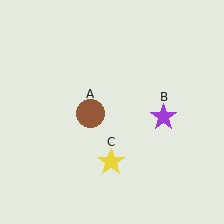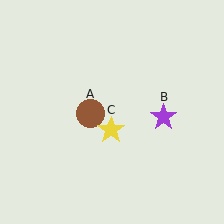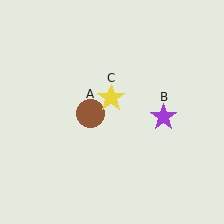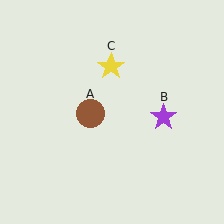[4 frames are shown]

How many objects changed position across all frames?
1 object changed position: yellow star (object C).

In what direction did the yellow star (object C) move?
The yellow star (object C) moved up.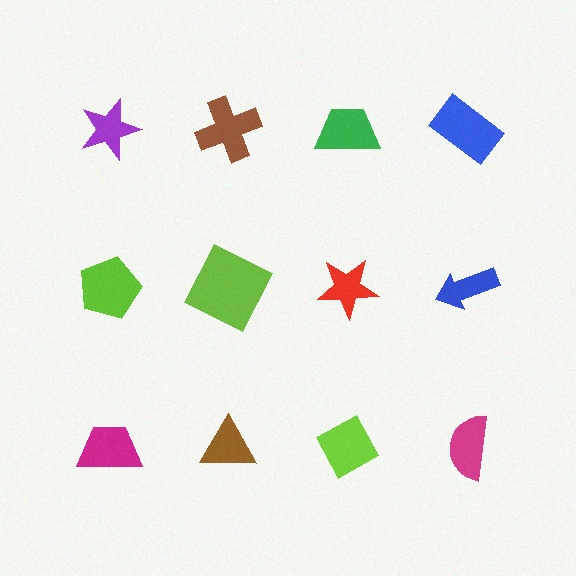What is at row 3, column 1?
A magenta trapezoid.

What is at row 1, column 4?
A blue rectangle.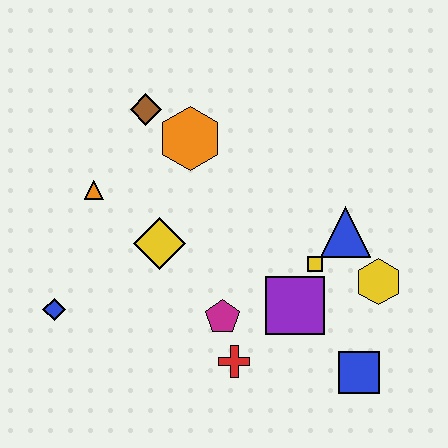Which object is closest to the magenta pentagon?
The red cross is closest to the magenta pentagon.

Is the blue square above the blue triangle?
No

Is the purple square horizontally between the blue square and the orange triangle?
Yes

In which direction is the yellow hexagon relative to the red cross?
The yellow hexagon is to the right of the red cross.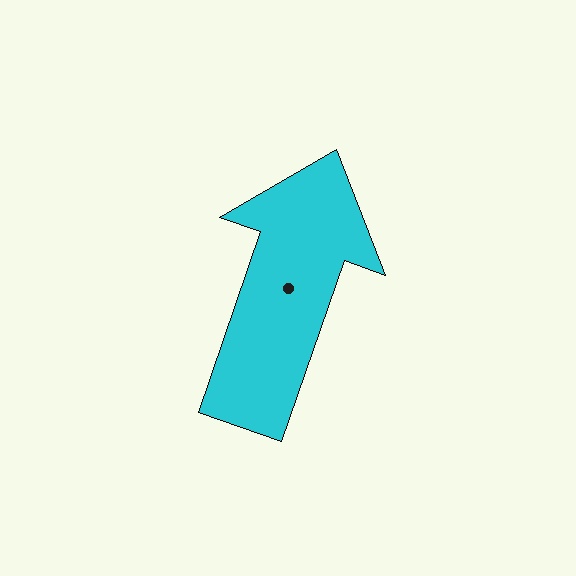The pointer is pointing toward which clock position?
Roughly 1 o'clock.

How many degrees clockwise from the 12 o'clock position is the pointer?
Approximately 19 degrees.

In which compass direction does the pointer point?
North.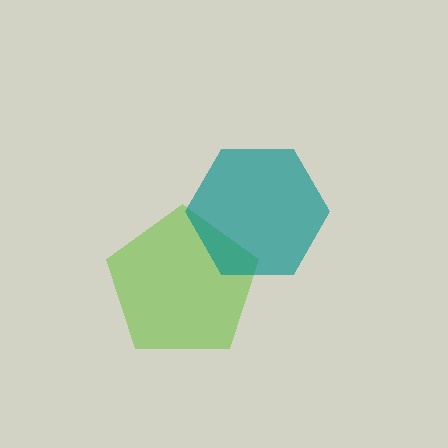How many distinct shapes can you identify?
There are 2 distinct shapes: a lime pentagon, a teal hexagon.